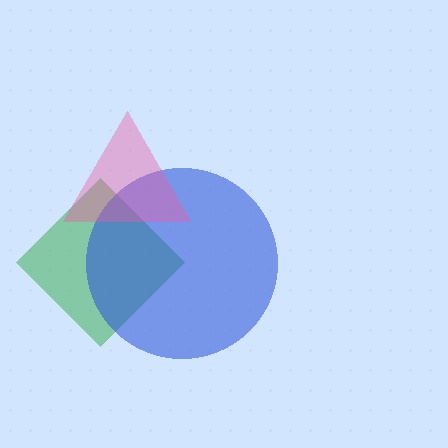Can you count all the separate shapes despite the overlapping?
Yes, there are 3 separate shapes.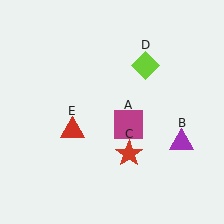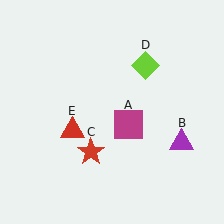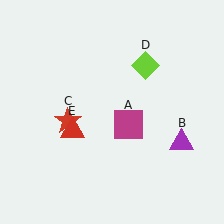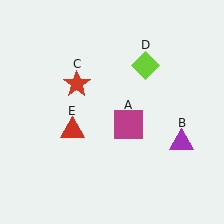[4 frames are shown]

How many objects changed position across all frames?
1 object changed position: red star (object C).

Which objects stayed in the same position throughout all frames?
Magenta square (object A) and purple triangle (object B) and lime diamond (object D) and red triangle (object E) remained stationary.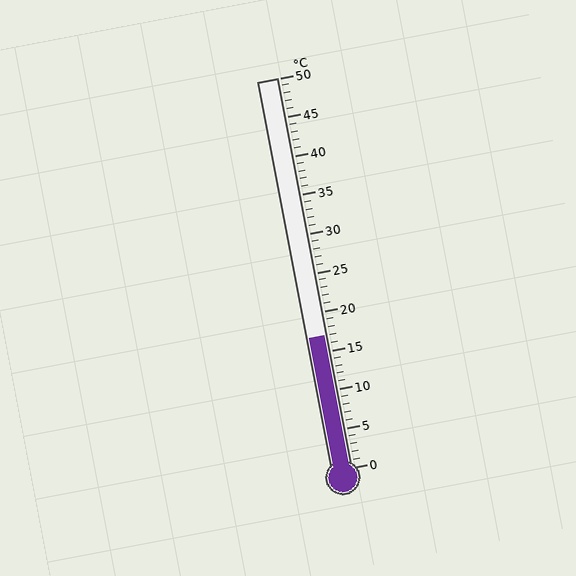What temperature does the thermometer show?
The thermometer shows approximately 17°C.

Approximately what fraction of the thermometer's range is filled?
The thermometer is filled to approximately 35% of its range.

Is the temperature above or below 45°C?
The temperature is below 45°C.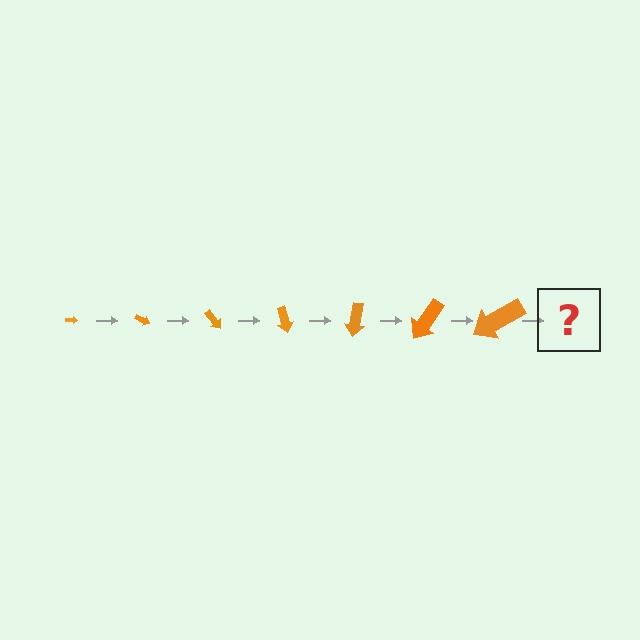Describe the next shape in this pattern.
It should be an arrow, larger than the previous one and rotated 175 degrees from the start.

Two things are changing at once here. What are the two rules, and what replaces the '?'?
The two rules are that the arrow grows larger each step and it rotates 25 degrees each step. The '?' should be an arrow, larger than the previous one and rotated 175 degrees from the start.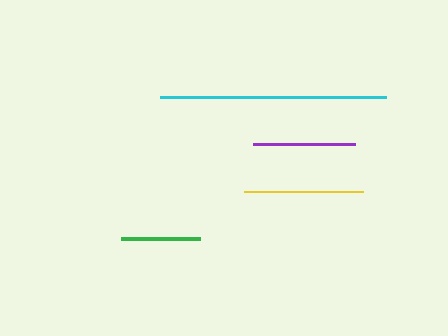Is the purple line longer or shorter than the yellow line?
The yellow line is longer than the purple line.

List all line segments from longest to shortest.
From longest to shortest: cyan, yellow, purple, green.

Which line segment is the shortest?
The green line is the shortest at approximately 79 pixels.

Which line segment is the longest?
The cyan line is the longest at approximately 226 pixels.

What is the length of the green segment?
The green segment is approximately 79 pixels long.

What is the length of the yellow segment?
The yellow segment is approximately 119 pixels long.